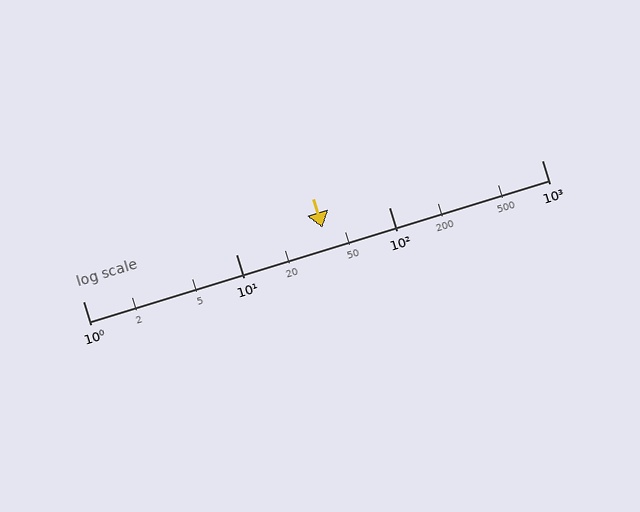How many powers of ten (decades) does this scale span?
The scale spans 3 decades, from 1 to 1000.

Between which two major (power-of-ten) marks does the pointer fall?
The pointer is between 10 and 100.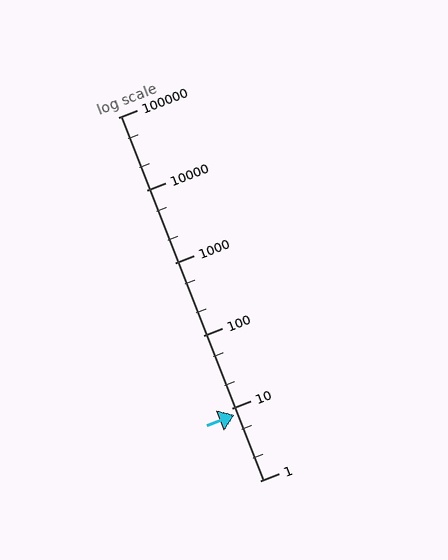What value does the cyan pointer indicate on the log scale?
The pointer indicates approximately 7.9.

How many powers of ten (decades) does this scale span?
The scale spans 5 decades, from 1 to 100000.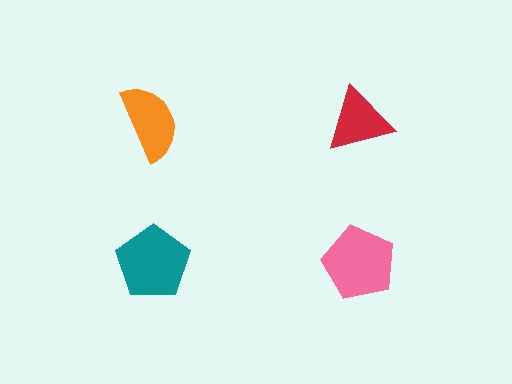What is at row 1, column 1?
An orange semicircle.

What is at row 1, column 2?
A red triangle.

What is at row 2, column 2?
A pink pentagon.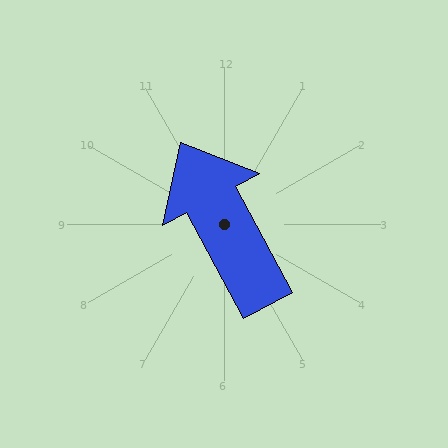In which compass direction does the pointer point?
Northwest.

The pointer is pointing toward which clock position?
Roughly 11 o'clock.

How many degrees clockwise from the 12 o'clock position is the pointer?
Approximately 332 degrees.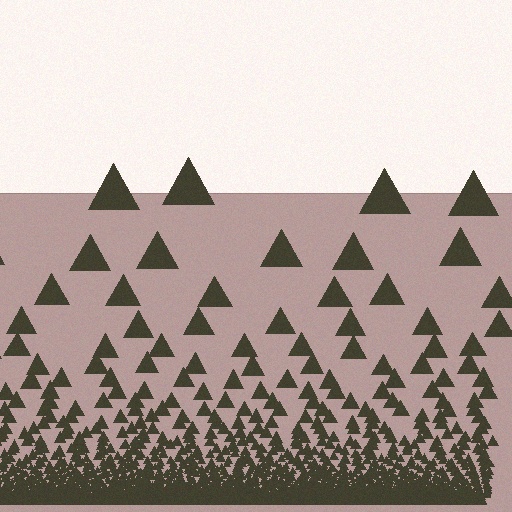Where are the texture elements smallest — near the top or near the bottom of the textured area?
Near the bottom.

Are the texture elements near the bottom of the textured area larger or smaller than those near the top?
Smaller. The gradient is inverted — elements near the bottom are smaller and denser.